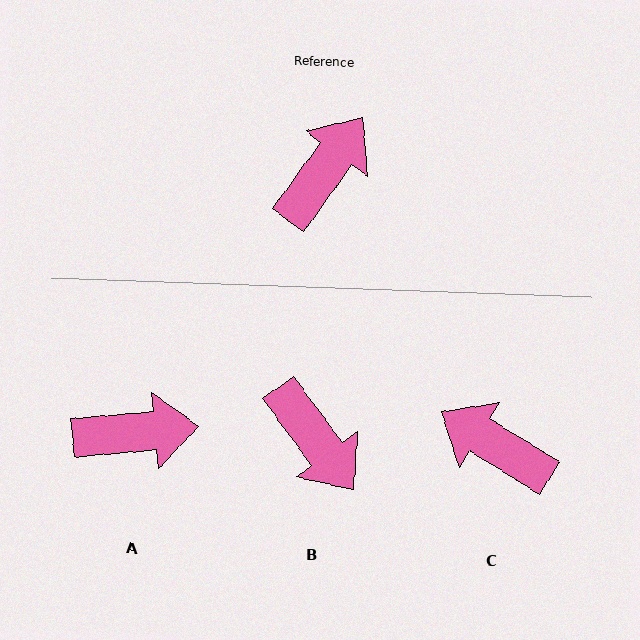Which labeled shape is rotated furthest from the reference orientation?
B, about 108 degrees away.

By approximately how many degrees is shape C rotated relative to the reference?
Approximately 94 degrees counter-clockwise.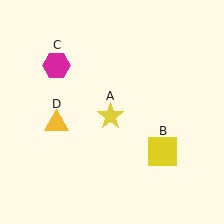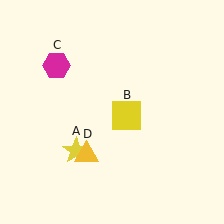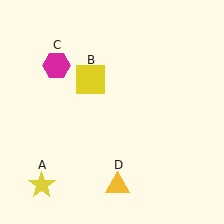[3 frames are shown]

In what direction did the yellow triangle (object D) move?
The yellow triangle (object D) moved down and to the right.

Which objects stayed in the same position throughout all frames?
Magenta hexagon (object C) remained stationary.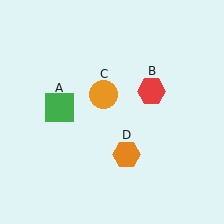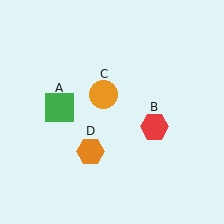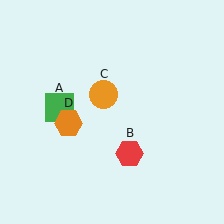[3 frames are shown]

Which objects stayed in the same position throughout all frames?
Green square (object A) and orange circle (object C) remained stationary.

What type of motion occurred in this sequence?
The red hexagon (object B), orange hexagon (object D) rotated clockwise around the center of the scene.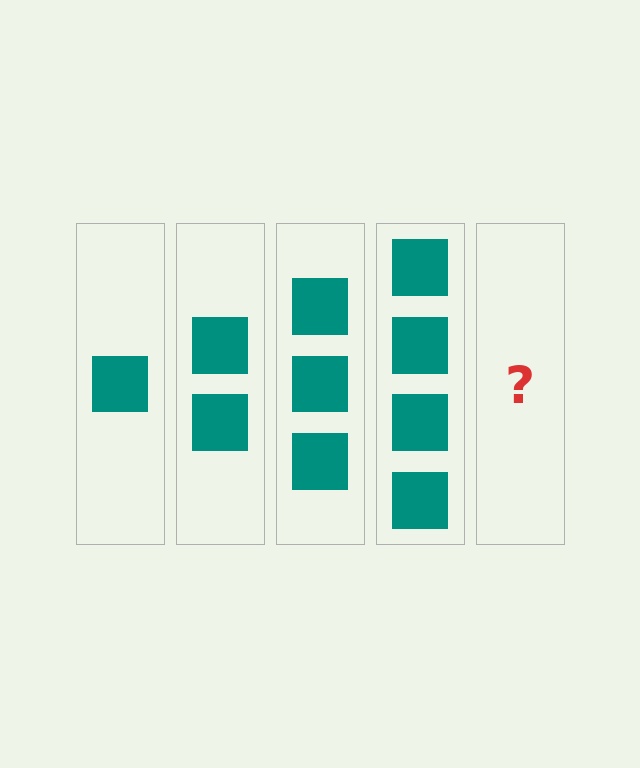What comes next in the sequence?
The next element should be 5 squares.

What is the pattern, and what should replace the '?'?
The pattern is that each step adds one more square. The '?' should be 5 squares.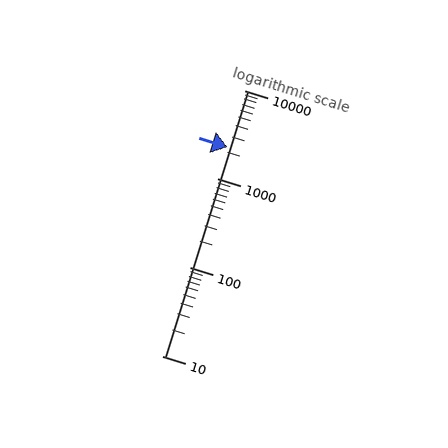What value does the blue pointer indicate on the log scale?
The pointer indicates approximately 2300.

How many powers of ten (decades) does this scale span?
The scale spans 3 decades, from 10 to 10000.